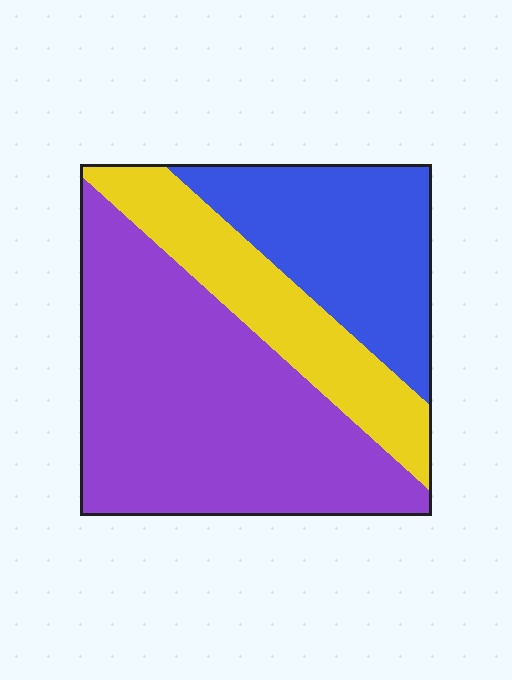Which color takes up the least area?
Yellow, at roughly 20%.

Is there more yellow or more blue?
Blue.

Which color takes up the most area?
Purple, at roughly 50%.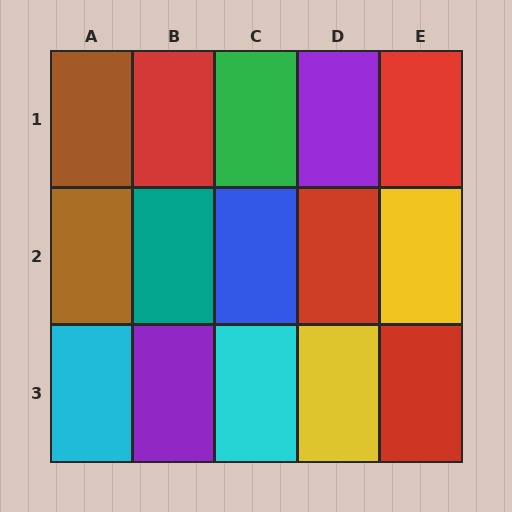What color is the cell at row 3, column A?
Cyan.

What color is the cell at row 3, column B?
Purple.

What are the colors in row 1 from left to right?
Brown, red, green, purple, red.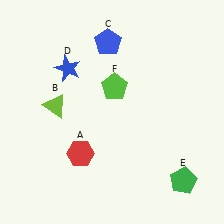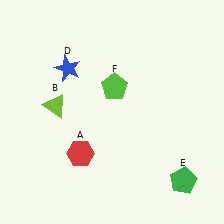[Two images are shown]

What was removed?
The blue pentagon (C) was removed in Image 2.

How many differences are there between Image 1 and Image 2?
There is 1 difference between the two images.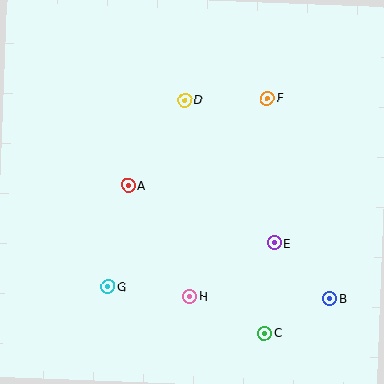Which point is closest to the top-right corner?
Point F is closest to the top-right corner.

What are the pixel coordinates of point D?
Point D is at (185, 100).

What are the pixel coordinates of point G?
Point G is at (108, 287).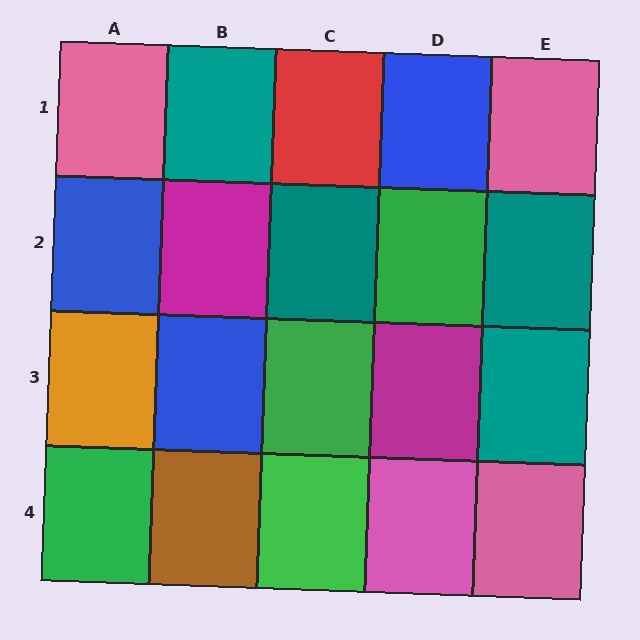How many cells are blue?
3 cells are blue.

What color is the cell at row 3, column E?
Teal.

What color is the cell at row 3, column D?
Magenta.